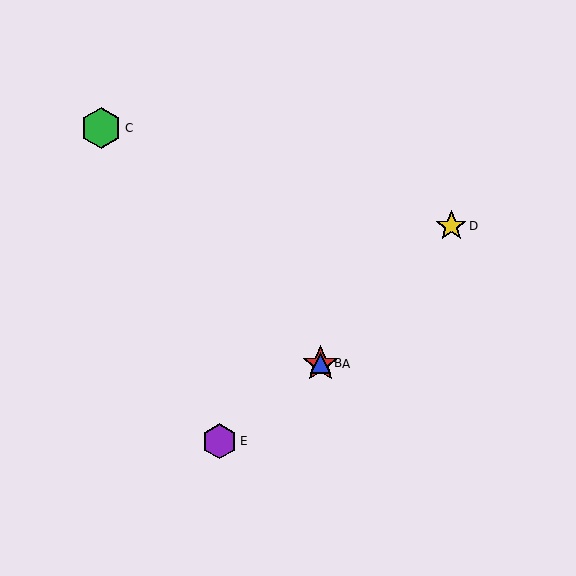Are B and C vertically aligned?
No, B is at x≈321 and C is at x≈101.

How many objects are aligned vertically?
2 objects (A, B) are aligned vertically.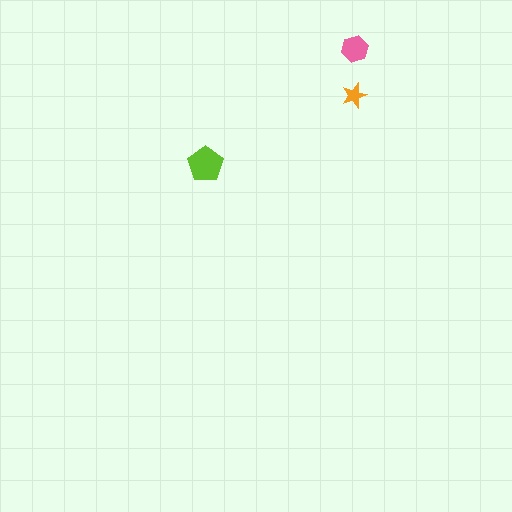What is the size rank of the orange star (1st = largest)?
3rd.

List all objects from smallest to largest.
The orange star, the pink hexagon, the lime pentagon.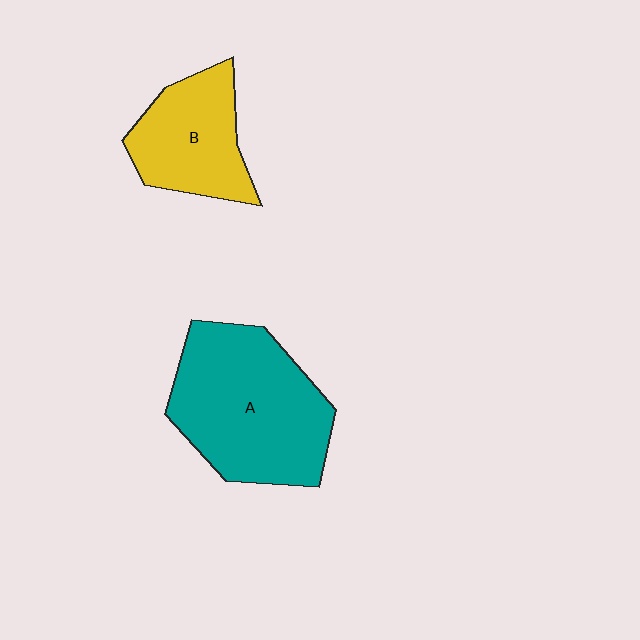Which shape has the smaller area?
Shape B (yellow).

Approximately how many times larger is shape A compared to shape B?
Approximately 1.7 times.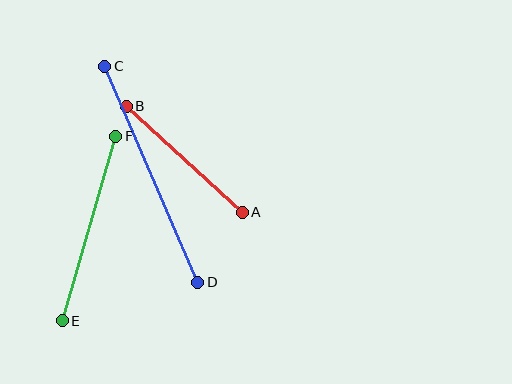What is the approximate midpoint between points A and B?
The midpoint is at approximately (184, 159) pixels.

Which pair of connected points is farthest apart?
Points C and D are farthest apart.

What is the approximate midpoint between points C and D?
The midpoint is at approximately (151, 174) pixels.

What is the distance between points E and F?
The distance is approximately 192 pixels.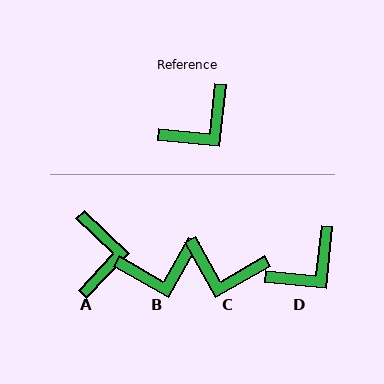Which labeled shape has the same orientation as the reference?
D.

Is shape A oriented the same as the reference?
No, it is off by about 53 degrees.